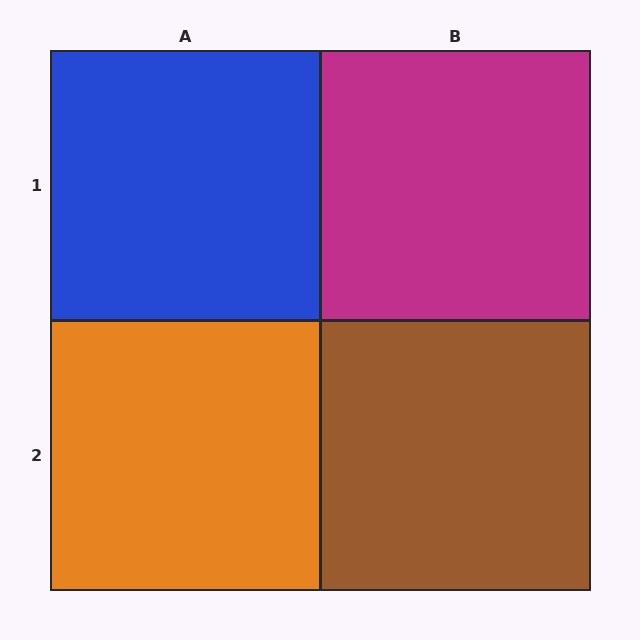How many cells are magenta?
1 cell is magenta.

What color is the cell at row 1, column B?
Magenta.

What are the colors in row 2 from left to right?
Orange, brown.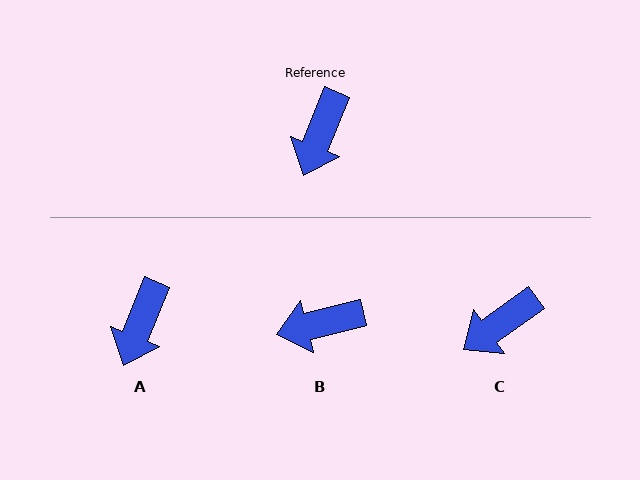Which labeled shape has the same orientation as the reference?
A.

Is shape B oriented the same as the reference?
No, it is off by about 54 degrees.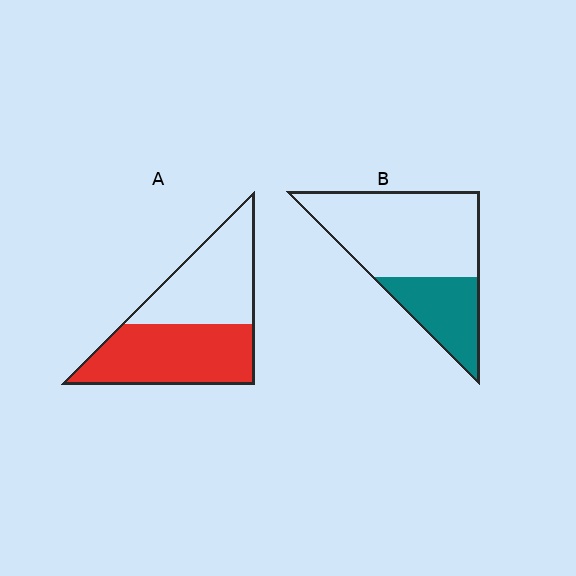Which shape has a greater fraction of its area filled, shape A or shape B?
Shape A.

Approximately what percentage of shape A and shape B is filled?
A is approximately 55% and B is approximately 30%.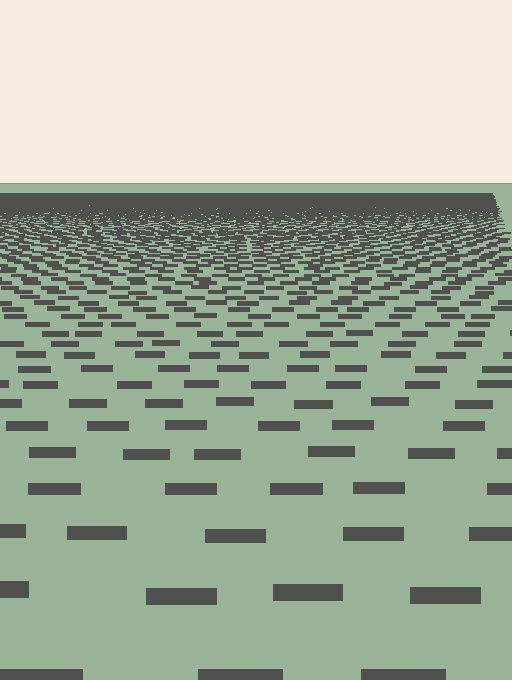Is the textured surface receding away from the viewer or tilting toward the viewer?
The surface is receding away from the viewer. Texture elements get smaller and denser toward the top.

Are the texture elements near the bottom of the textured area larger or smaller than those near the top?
Larger. Near the bottom, elements are closer to the viewer and appear at a bigger on-screen size.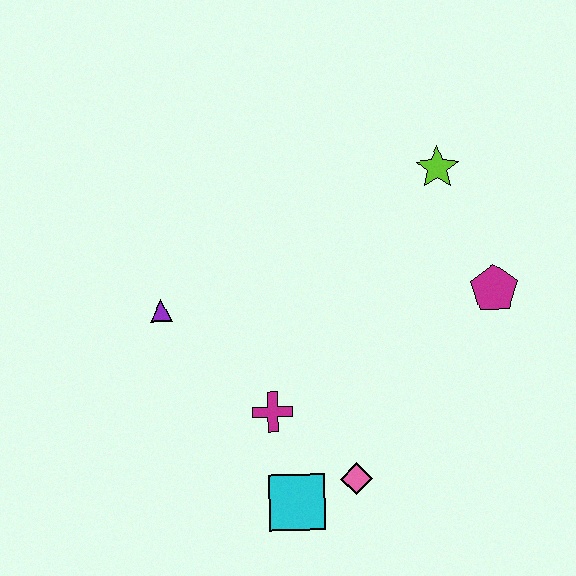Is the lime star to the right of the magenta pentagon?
No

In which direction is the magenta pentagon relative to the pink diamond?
The magenta pentagon is above the pink diamond.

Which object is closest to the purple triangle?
The magenta cross is closest to the purple triangle.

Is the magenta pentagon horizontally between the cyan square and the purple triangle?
No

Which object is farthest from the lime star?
The cyan square is farthest from the lime star.